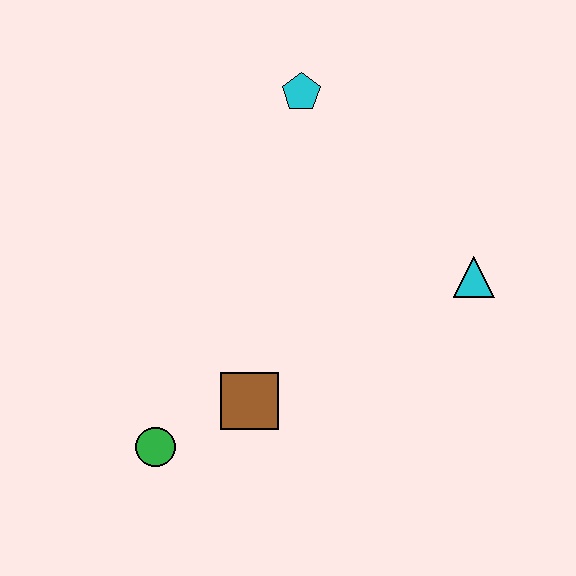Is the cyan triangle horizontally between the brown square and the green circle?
No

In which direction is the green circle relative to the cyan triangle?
The green circle is to the left of the cyan triangle.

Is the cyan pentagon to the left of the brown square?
No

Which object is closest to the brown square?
The green circle is closest to the brown square.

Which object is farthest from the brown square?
The cyan pentagon is farthest from the brown square.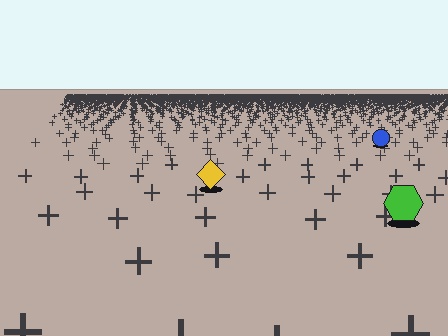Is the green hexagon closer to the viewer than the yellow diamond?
Yes. The green hexagon is closer — you can tell from the texture gradient: the ground texture is coarser near it.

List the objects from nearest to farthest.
From nearest to farthest: the green hexagon, the yellow diamond, the blue circle.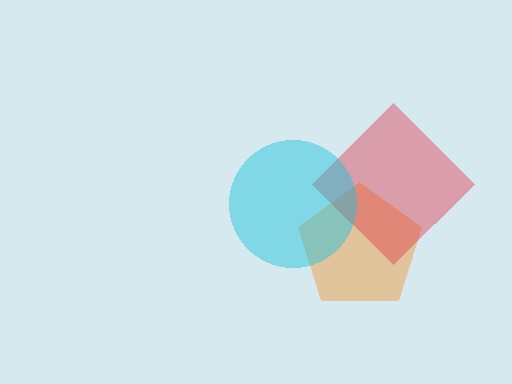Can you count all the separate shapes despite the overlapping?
Yes, there are 3 separate shapes.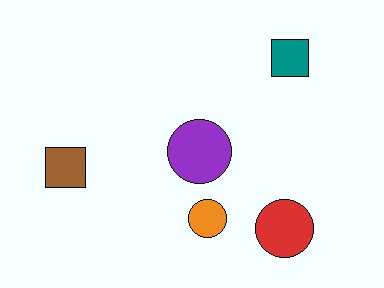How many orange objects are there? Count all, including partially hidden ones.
There is 1 orange object.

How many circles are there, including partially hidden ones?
There are 3 circles.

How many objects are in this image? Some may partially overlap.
There are 5 objects.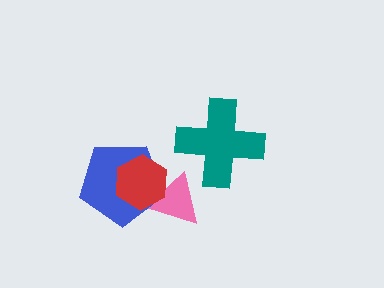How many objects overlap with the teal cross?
0 objects overlap with the teal cross.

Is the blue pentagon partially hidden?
Yes, it is partially covered by another shape.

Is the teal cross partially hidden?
No, no other shape covers it.